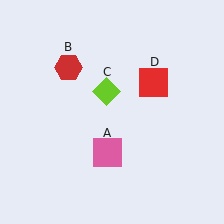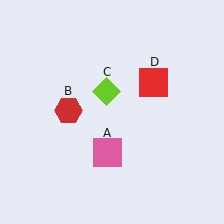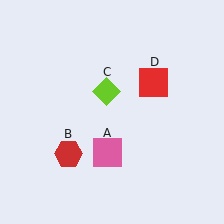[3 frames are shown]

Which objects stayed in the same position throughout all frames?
Pink square (object A) and lime diamond (object C) and red square (object D) remained stationary.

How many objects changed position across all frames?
1 object changed position: red hexagon (object B).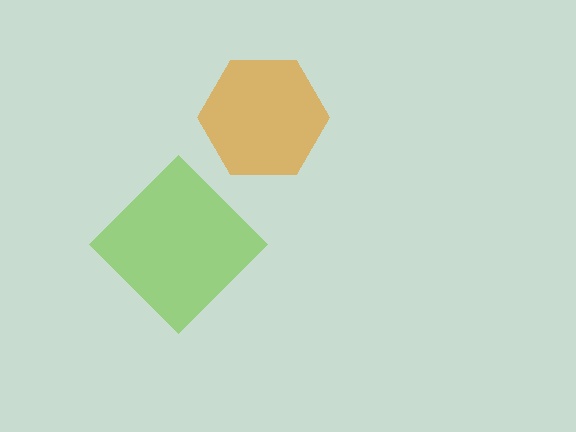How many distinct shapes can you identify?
There are 2 distinct shapes: an orange hexagon, a lime diamond.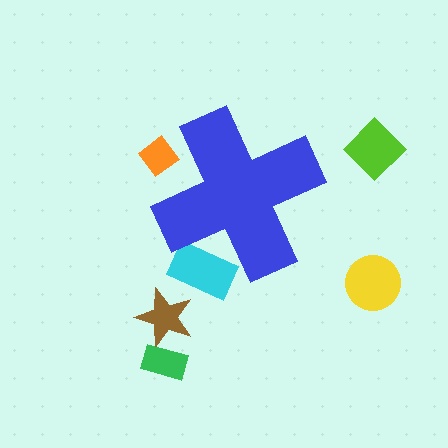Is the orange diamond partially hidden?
Yes, the orange diamond is partially hidden behind the blue cross.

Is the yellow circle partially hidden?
No, the yellow circle is fully visible.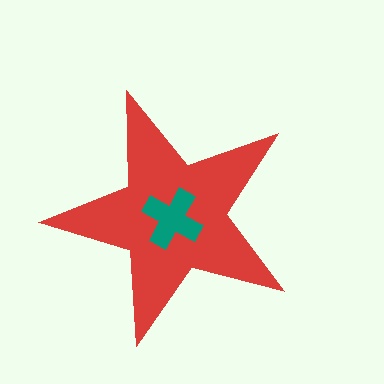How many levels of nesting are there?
2.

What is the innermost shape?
The teal cross.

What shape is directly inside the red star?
The teal cross.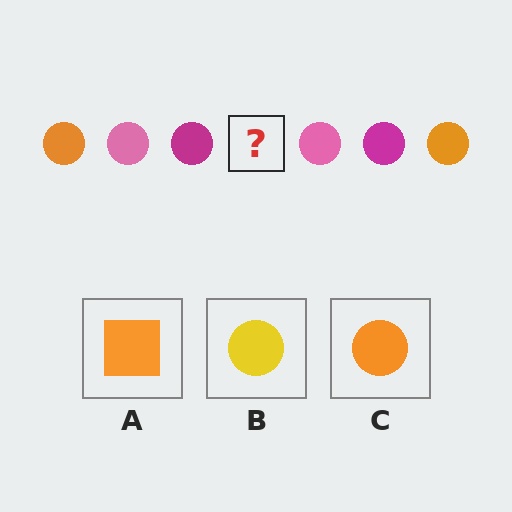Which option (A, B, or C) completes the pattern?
C.